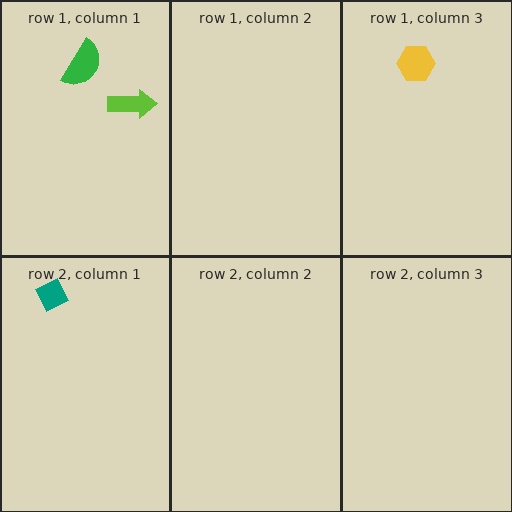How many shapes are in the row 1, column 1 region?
2.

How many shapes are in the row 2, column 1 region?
1.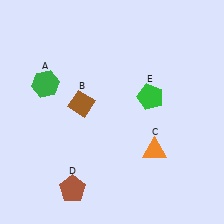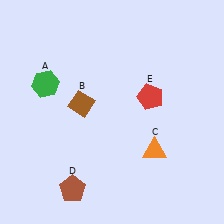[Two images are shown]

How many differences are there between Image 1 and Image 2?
There is 1 difference between the two images.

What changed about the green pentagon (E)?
In Image 1, E is green. In Image 2, it changed to red.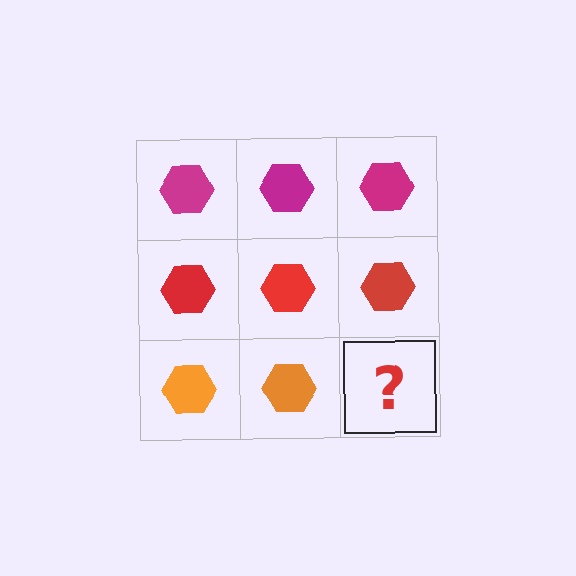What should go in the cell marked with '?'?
The missing cell should contain an orange hexagon.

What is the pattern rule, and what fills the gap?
The rule is that each row has a consistent color. The gap should be filled with an orange hexagon.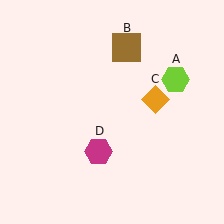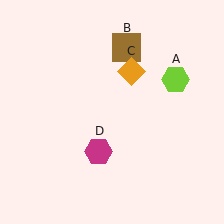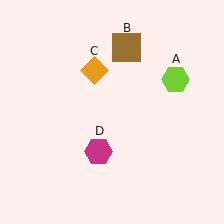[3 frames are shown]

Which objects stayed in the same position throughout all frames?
Lime hexagon (object A) and brown square (object B) and magenta hexagon (object D) remained stationary.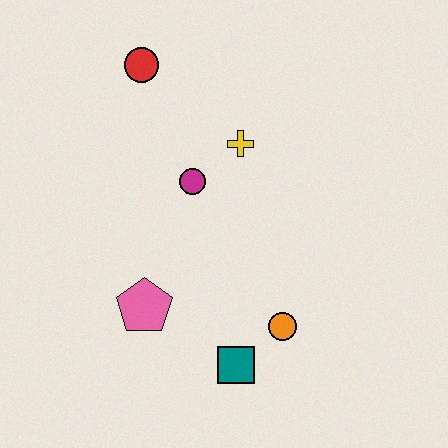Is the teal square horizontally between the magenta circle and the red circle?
No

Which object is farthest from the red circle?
The teal square is farthest from the red circle.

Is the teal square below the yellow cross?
Yes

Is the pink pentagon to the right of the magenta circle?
No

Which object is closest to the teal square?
The orange circle is closest to the teal square.